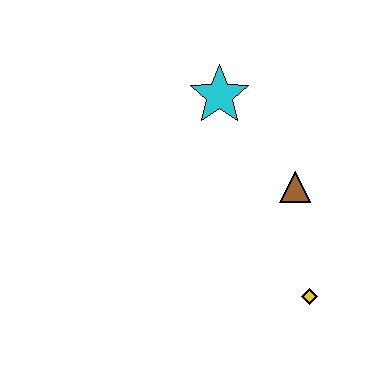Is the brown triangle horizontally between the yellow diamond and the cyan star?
Yes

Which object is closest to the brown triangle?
The yellow diamond is closest to the brown triangle.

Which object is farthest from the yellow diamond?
The cyan star is farthest from the yellow diamond.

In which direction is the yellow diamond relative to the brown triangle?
The yellow diamond is below the brown triangle.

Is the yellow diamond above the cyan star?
No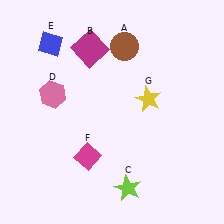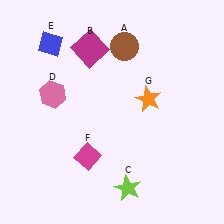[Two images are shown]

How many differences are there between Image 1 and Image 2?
There is 1 difference between the two images.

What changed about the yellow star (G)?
In Image 1, G is yellow. In Image 2, it changed to orange.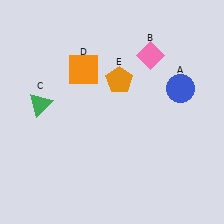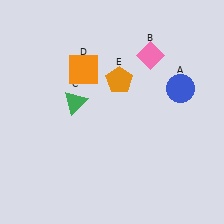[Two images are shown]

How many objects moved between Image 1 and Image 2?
1 object moved between the two images.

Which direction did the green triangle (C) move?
The green triangle (C) moved right.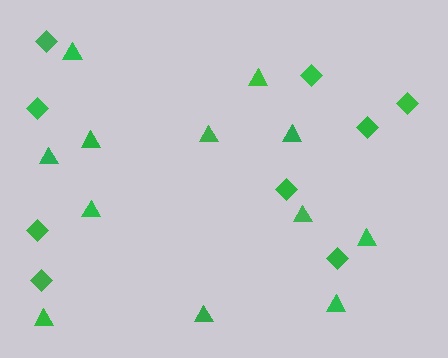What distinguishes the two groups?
There are 2 groups: one group of triangles (12) and one group of diamonds (9).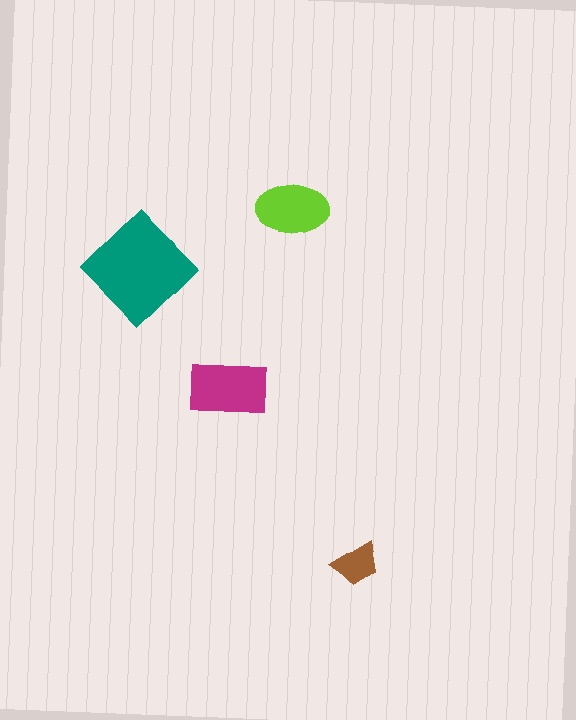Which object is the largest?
The teal diamond.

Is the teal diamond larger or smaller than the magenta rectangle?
Larger.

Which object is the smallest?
The brown trapezoid.